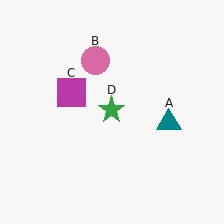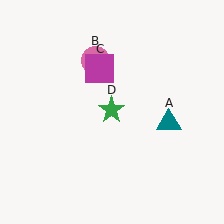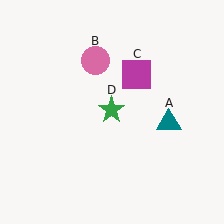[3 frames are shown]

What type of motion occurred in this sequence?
The magenta square (object C) rotated clockwise around the center of the scene.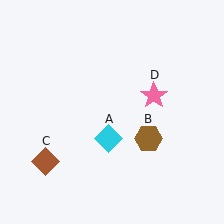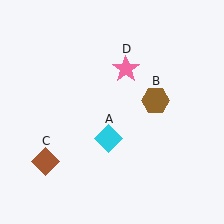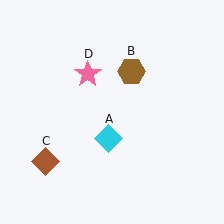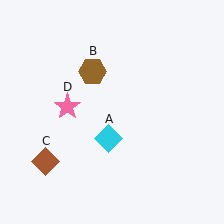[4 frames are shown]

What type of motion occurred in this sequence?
The brown hexagon (object B), pink star (object D) rotated counterclockwise around the center of the scene.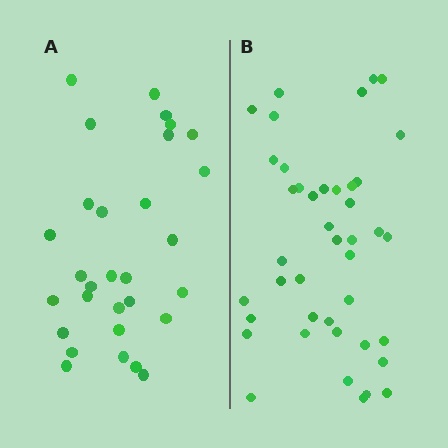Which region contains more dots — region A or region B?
Region B (the right region) has more dots.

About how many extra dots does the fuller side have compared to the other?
Region B has roughly 12 or so more dots than region A.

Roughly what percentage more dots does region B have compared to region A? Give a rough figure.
About 40% more.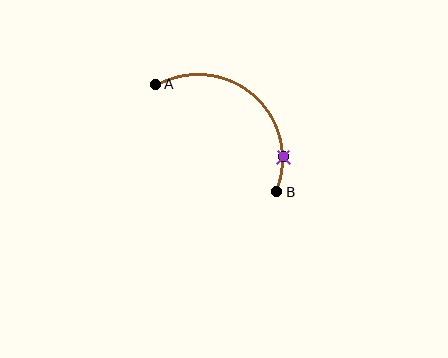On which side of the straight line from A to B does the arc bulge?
The arc bulges above and to the right of the straight line connecting A and B.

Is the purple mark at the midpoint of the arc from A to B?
No. The purple mark lies on the arc but is closer to endpoint B. The arc midpoint would be at the point on the curve equidistant along the arc from both A and B.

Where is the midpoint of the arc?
The arc midpoint is the point on the curve farthest from the straight line joining A and B. It sits above and to the right of that line.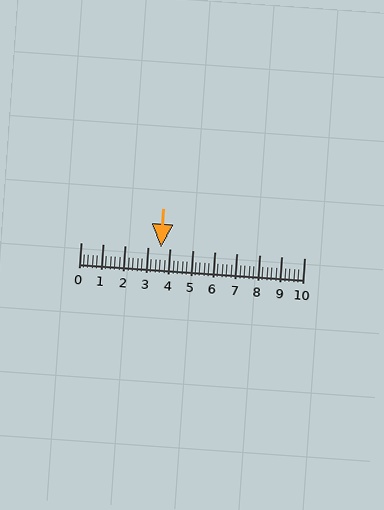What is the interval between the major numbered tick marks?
The major tick marks are spaced 1 units apart.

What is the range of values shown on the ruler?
The ruler shows values from 0 to 10.